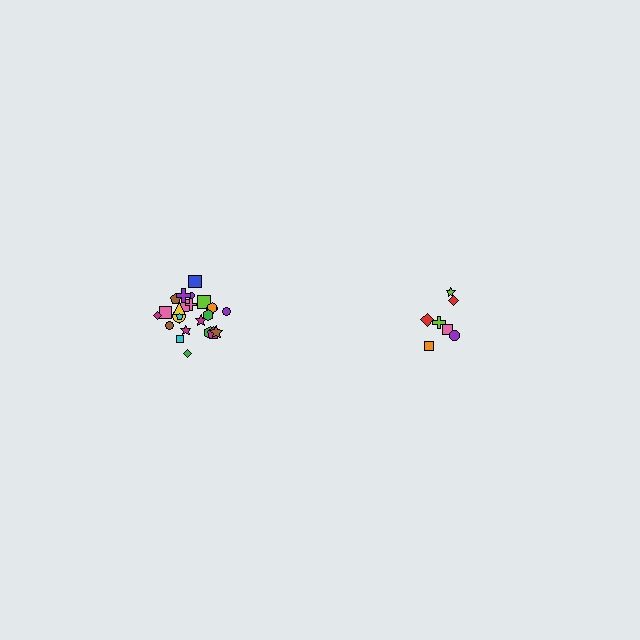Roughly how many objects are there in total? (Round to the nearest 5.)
Roughly 30 objects in total.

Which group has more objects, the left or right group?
The left group.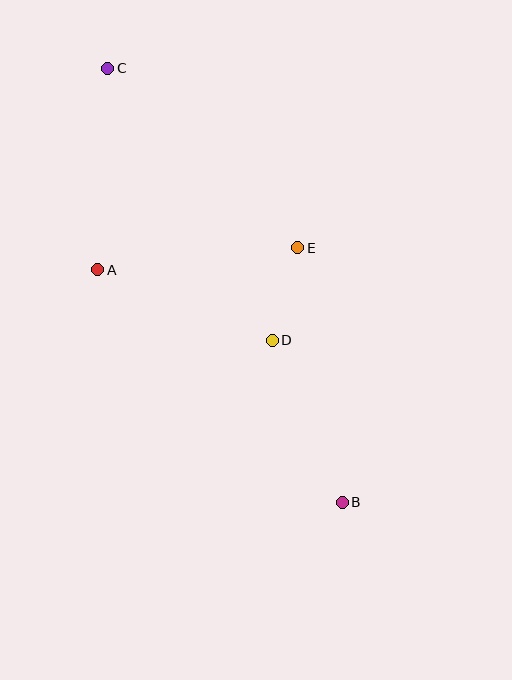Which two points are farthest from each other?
Points B and C are farthest from each other.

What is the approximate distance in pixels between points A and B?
The distance between A and B is approximately 338 pixels.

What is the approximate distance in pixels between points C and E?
The distance between C and E is approximately 261 pixels.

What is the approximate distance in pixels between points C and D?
The distance between C and D is approximately 318 pixels.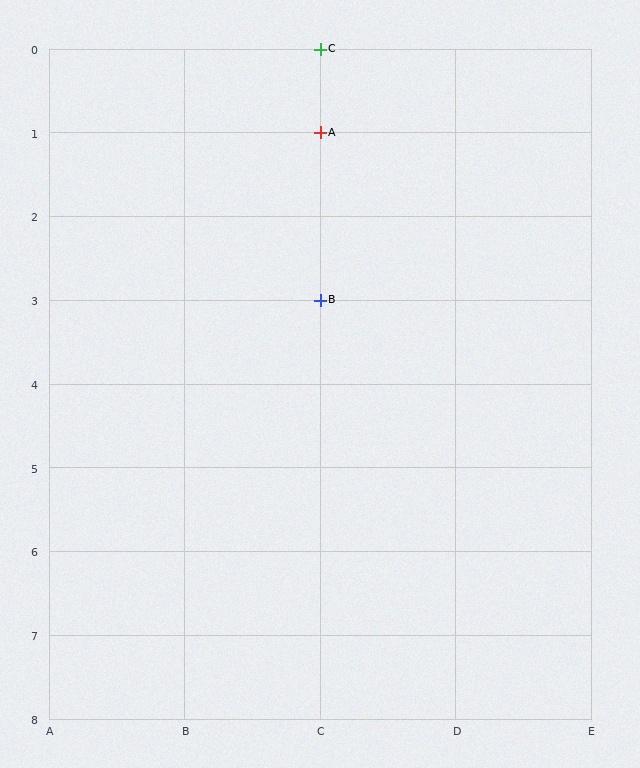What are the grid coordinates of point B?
Point B is at grid coordinates (C, 3).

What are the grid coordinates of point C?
Point C is at grid coordinates (C, 0).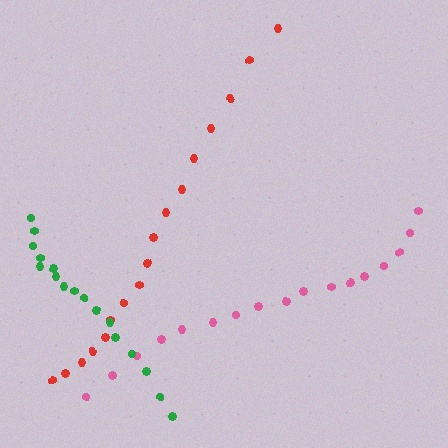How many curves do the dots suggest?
There are 3 distinct paths.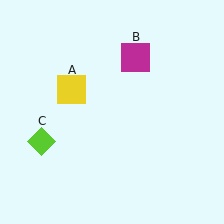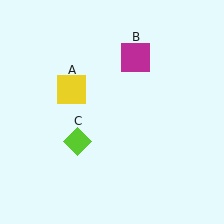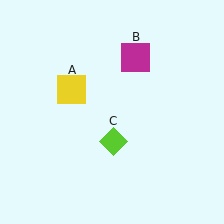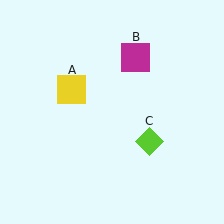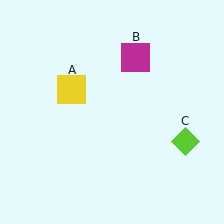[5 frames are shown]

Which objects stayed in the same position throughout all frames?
Yellow square (object A) and magenta square (object B) remained stationary.